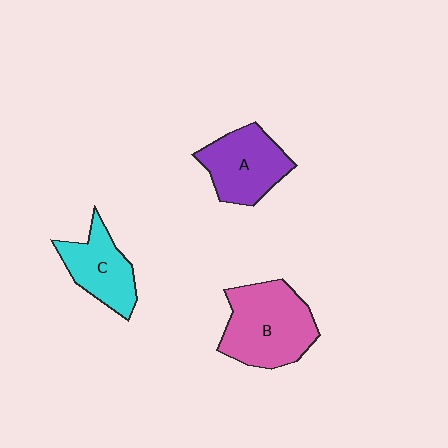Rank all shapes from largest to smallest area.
From largest to smallest: B (pink), A (purple), C (cyan).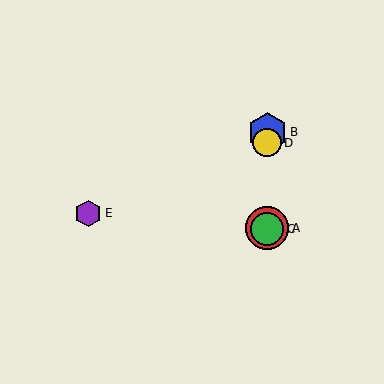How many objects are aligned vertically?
4 objects (A, B, C, D) are aligned vertically.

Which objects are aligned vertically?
Objects A, B, C, D are aligned vertically.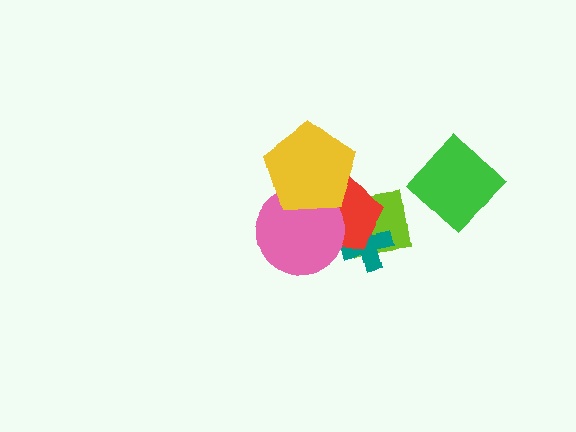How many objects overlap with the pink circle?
2 objects overlap with the pink circle.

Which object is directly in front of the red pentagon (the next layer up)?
The pink circle is directly in front of the red pentagon.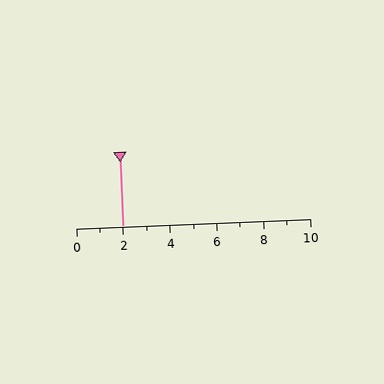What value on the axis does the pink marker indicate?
The marker indicates approximately 2.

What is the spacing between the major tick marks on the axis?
The major ticks are spaced 2 apart.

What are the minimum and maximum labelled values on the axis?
The axis runs from 0 to 10.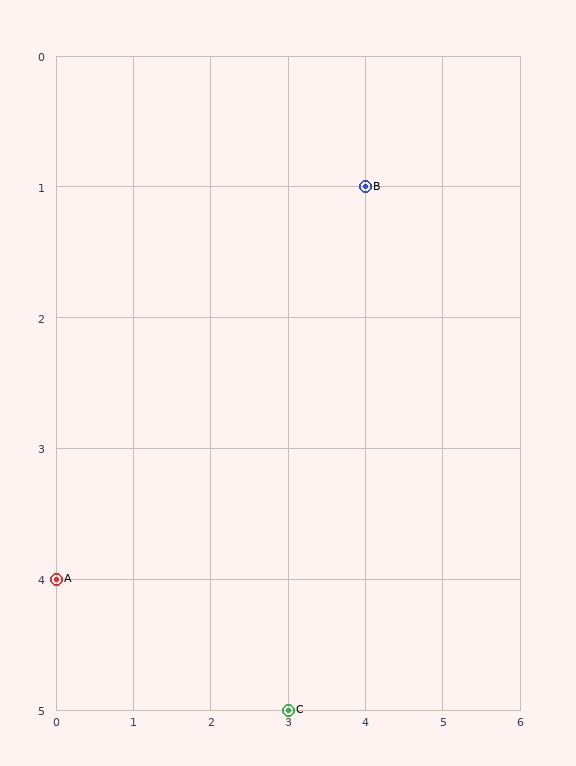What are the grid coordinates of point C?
Point C is at grid coordinates (3, 5).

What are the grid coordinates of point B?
Point B is at grid coordinates (4, 1).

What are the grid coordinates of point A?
Point A is at grid coordinates (0, 4).